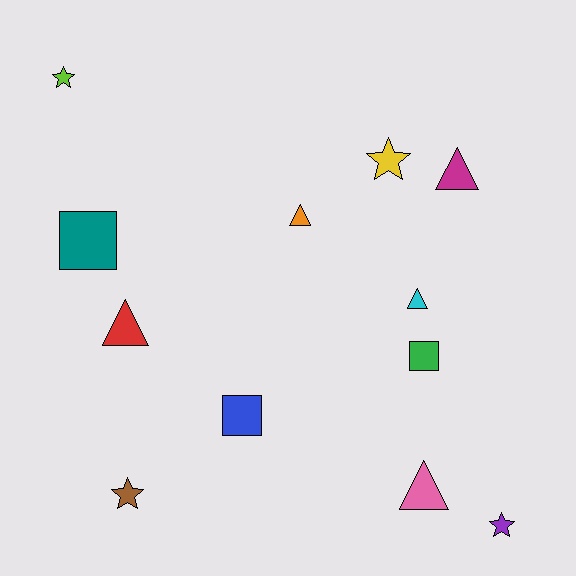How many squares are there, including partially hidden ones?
There are 3 squares.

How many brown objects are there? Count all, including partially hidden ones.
There is 1 brown object.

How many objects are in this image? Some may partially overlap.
There are 12 objects.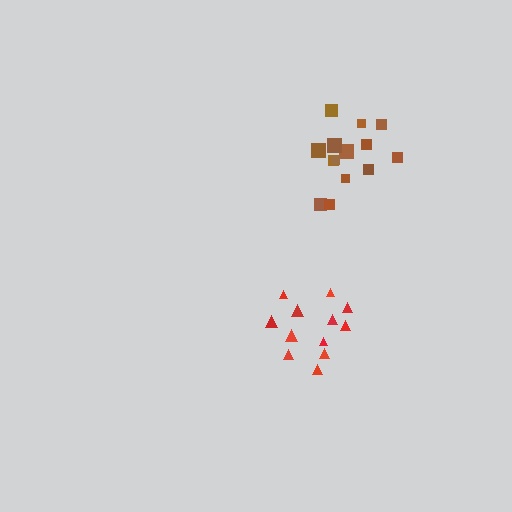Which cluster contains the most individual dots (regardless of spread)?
Brown (14).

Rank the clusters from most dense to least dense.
red, brown.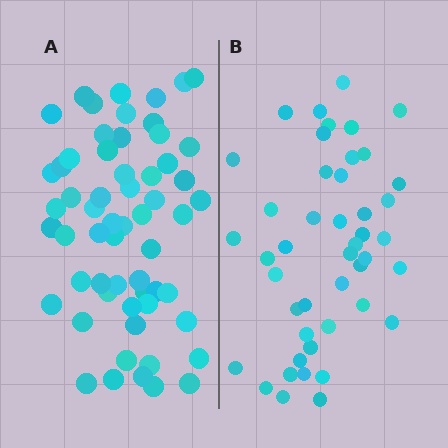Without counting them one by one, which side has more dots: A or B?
Region A (the left region) has more dots.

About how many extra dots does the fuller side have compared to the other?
Region A has approximately 15 more dots than region B.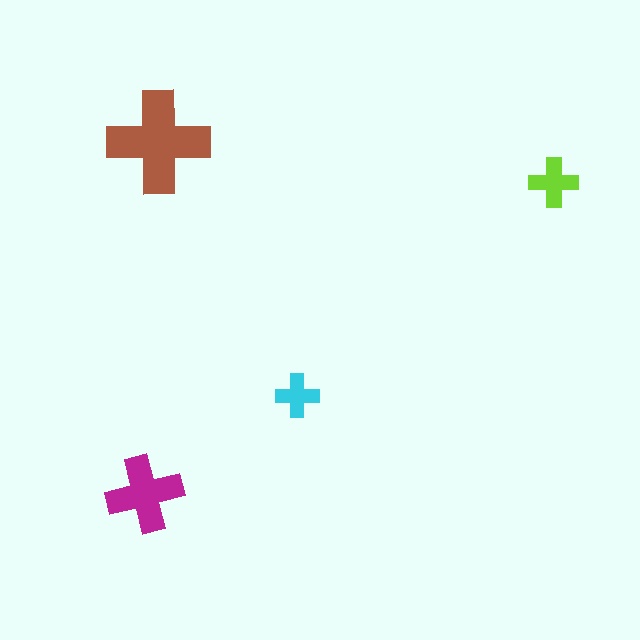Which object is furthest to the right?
The lime cross is rightmost.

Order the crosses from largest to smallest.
the brown one, the magenta one, the lime one, the cyan one.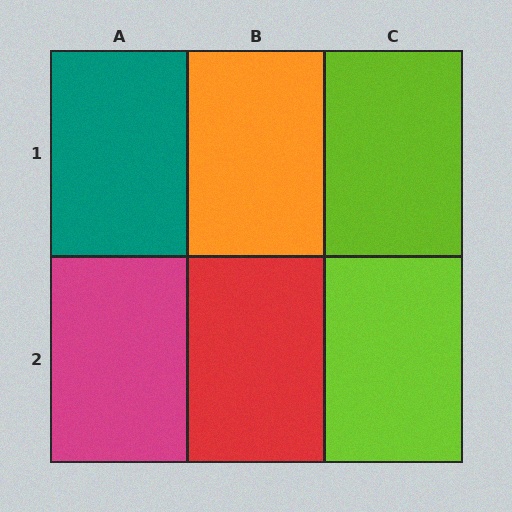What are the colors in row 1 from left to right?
Teal, orange, lime.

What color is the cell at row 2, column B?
Red.